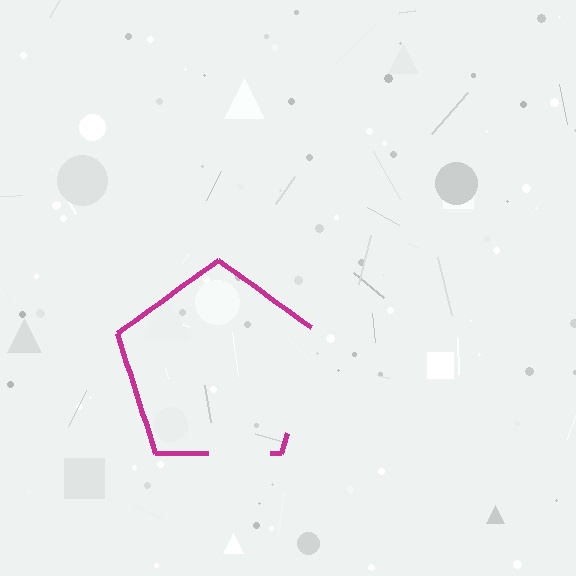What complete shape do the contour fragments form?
The contour fragments form a pentagon.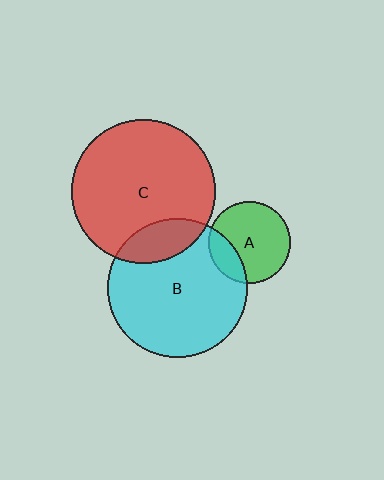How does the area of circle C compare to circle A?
Approximately 3.1 times.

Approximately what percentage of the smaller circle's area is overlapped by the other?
Approximately 20%.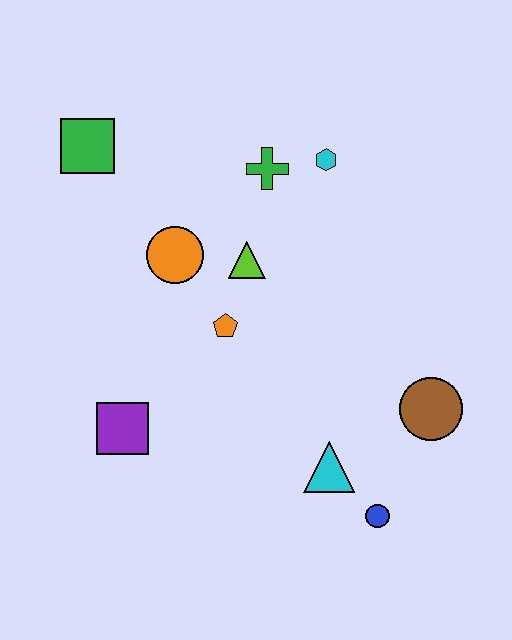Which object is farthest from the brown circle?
The green square is farthest from the brown circle.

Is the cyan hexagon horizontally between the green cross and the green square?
No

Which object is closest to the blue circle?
The cyan triangle is closest to the blue circle.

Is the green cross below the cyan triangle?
No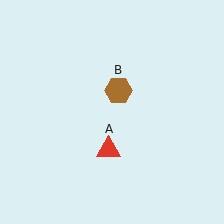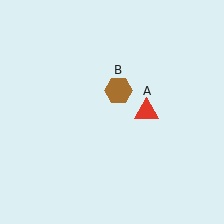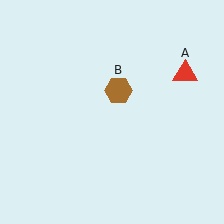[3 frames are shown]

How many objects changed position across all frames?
1 object changed position: red triangle (object A).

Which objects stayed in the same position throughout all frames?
Brown hexagon (object B) remained stationary.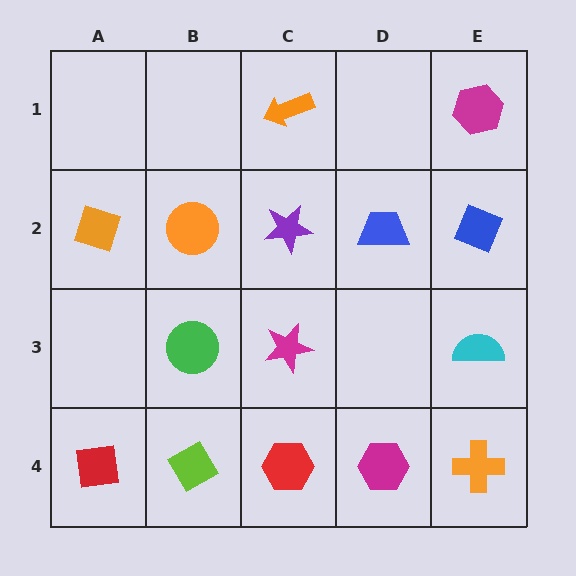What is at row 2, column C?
A purple star.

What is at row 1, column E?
A magenta hexagon.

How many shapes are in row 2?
5 shapes.